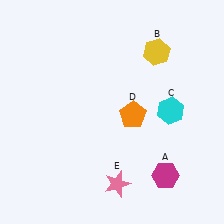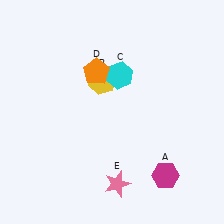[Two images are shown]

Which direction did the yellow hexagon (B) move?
The yellow hexagon (B) moved left.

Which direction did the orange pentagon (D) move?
The orange pentagon (D) moved up.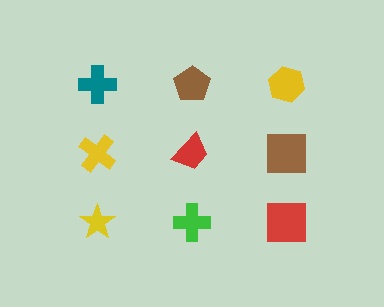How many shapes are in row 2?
3 shapes.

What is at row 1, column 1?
A teal cross.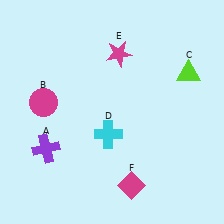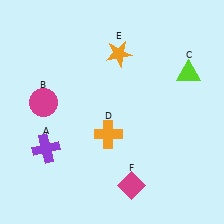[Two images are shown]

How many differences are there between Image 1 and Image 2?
There are 2 differences between the two images.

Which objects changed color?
D changed from cyan to orange. E changed from magenta to orange.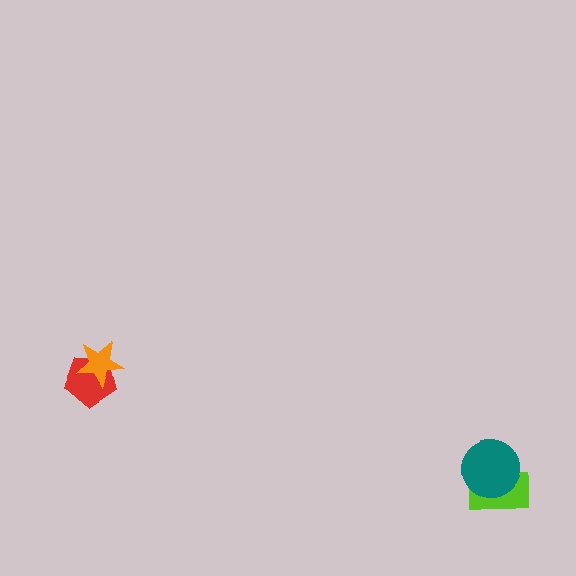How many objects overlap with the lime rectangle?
1 object overlaps with the lime rectangle.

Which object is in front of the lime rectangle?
The teal circle is in front of the lime rectangle.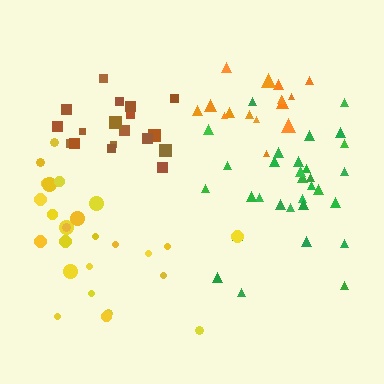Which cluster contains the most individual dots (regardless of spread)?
Green (32).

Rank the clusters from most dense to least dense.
brown, green, yellow, orange.